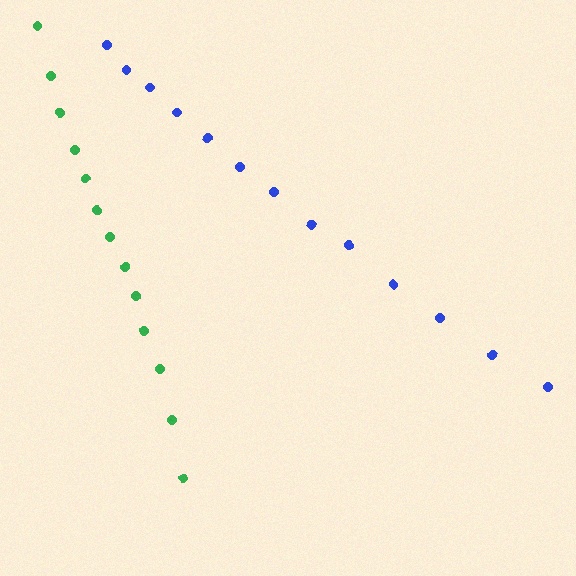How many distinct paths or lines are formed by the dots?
There are 2 distinct paths.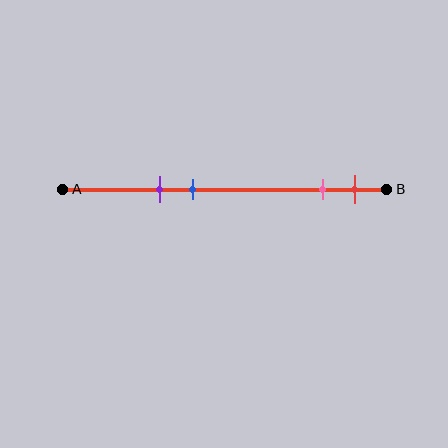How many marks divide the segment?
There are 4 marks dividing the segment.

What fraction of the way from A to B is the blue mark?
The blue mark is approximately 40% (0.4) of the way from A to B.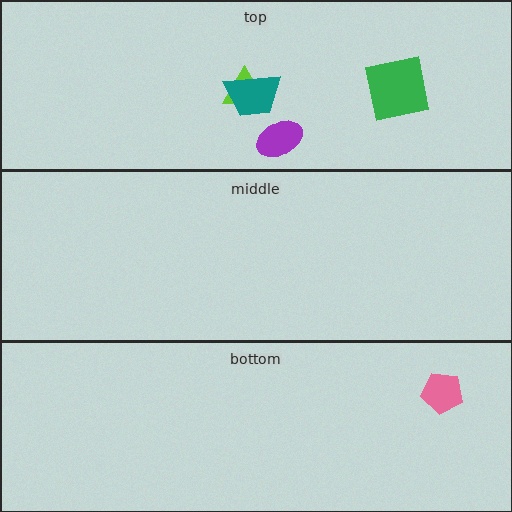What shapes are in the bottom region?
The pink pentagon.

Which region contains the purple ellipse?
The top region.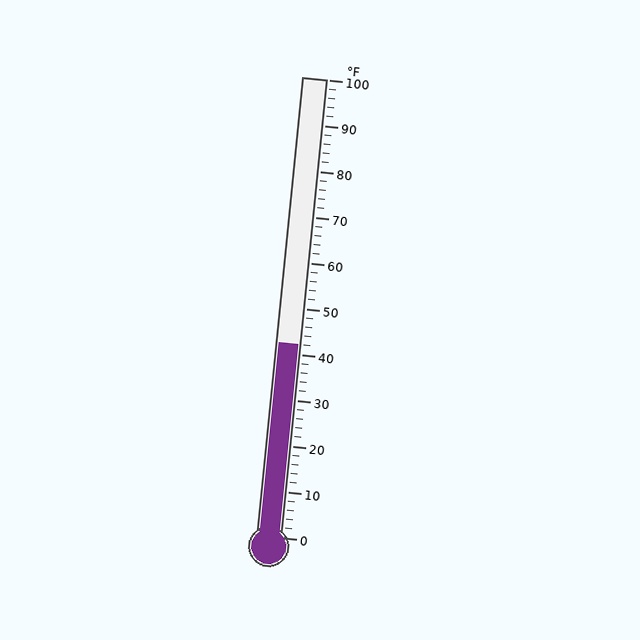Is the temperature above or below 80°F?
The temperature is below 80°F.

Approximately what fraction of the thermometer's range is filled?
The thermometer is filled to approximately 40% of its range.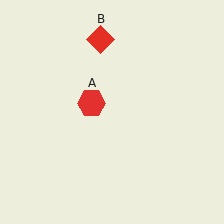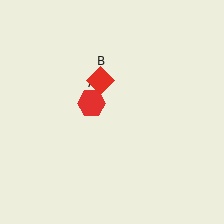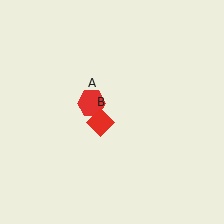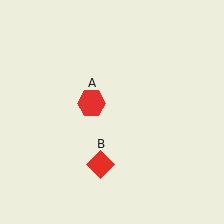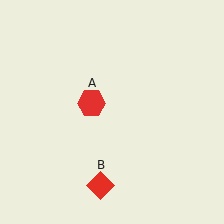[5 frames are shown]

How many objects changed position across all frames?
1 object changed position: red diamond (object B).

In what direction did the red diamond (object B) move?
The red diamond (object B) moved down.